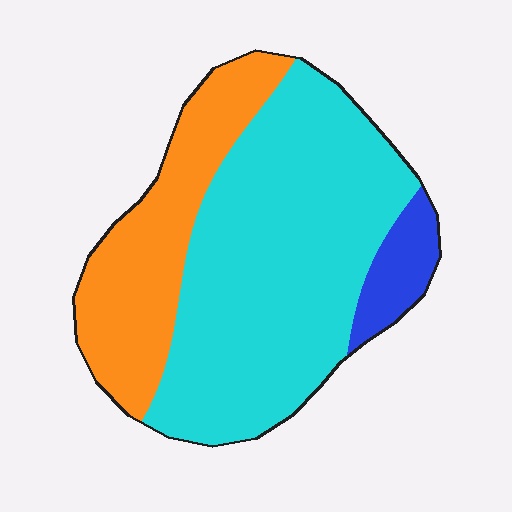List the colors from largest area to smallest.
From largest to smallest: cyan, orange, blue.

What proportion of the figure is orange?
Orange covers about 30% of the figure.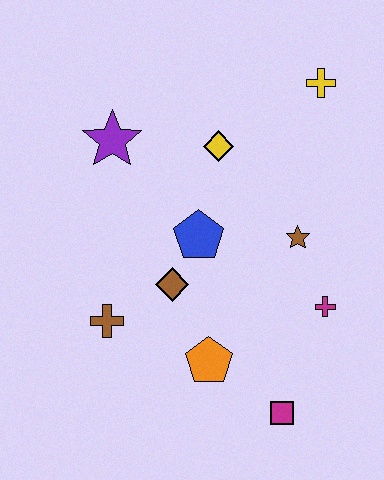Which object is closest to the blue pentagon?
The brown diamond is closest to the blue pentagon.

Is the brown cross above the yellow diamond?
No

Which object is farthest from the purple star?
The magenta square is farthest from the purple star.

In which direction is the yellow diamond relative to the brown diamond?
The yellow diamond is above the brown diamond.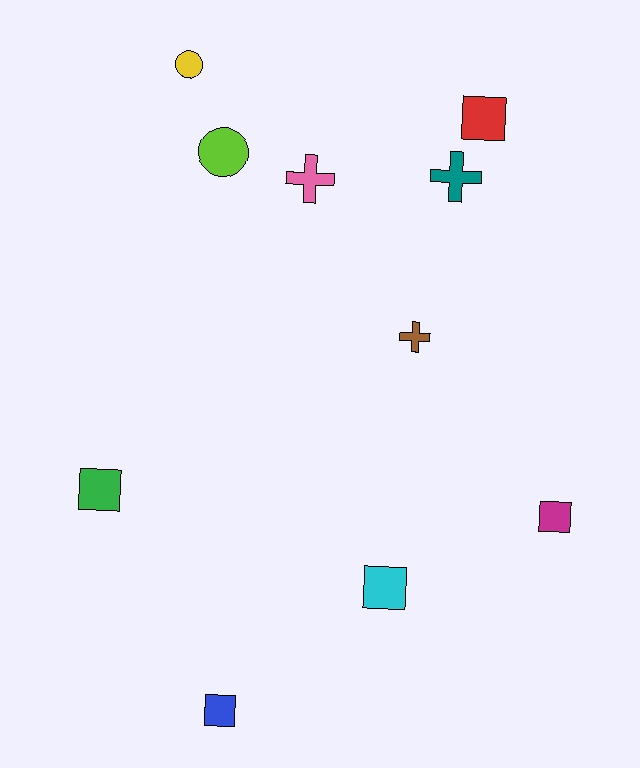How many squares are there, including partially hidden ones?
There are 5 squares.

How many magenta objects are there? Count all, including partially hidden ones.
There is 1 magenta object.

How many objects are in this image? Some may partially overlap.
There are 10 objects.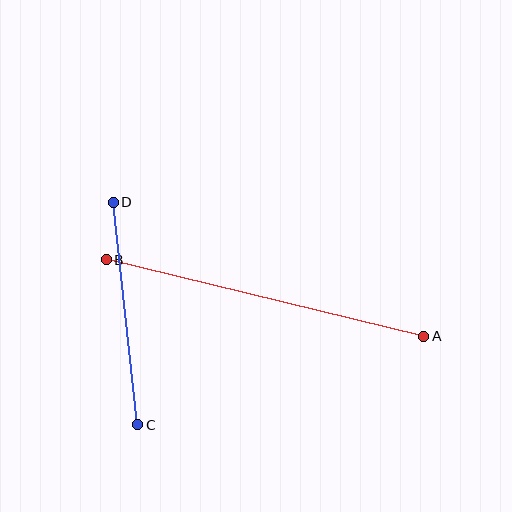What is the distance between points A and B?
The distance is approximately 327 pixels.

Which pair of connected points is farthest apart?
Points A and B are farthest apart.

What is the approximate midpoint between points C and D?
The midpoint is at approximately (126, 314) pixels.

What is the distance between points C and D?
The distance is approximately 224 pixels.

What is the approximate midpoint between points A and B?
The midpoint is at approximately (265, 298) pixels.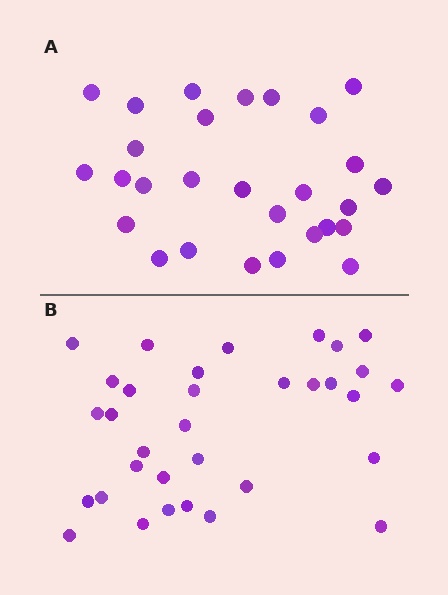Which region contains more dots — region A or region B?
Region B (the bottom region) has more dots.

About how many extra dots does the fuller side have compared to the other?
Region B has about 5 more dots than region A.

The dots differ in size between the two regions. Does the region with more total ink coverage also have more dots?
No. Region A has more total ink coverage because its dots are larger, but region B actually contains more individual dots. Total area can be misleading — the number of items is what matters here.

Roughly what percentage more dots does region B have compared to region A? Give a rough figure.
About 20% more.